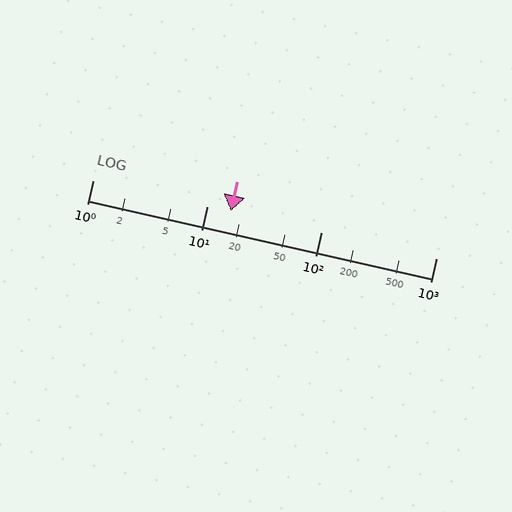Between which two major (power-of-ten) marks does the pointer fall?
The pointer is between 10 and 100.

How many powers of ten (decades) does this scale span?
The scale spans 3 decades, from 1 to 1000.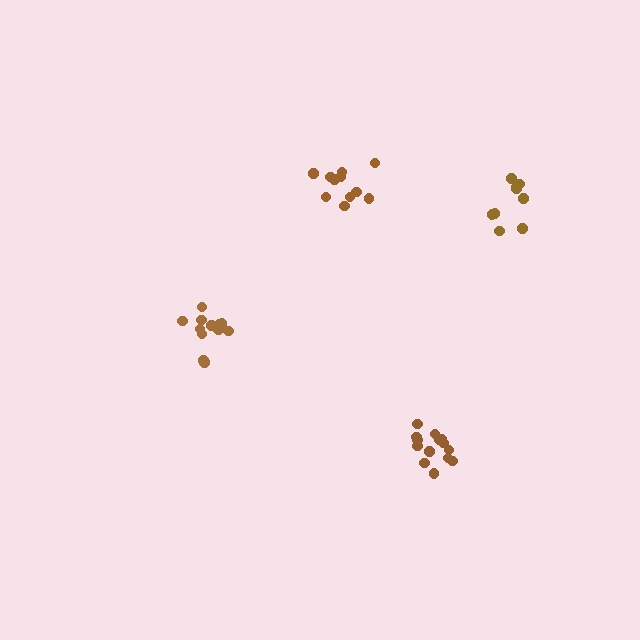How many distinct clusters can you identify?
There are 4 distinct clusters.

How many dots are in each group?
Group 1: 14 dots, Group 2: 9 dots, Group 3: 12 dots, Group 4: 13 dots (48 total).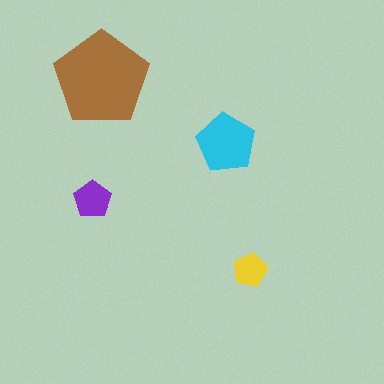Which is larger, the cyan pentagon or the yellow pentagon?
The cyan one.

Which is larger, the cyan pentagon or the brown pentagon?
The brown one.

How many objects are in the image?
There are 4 objects in the image.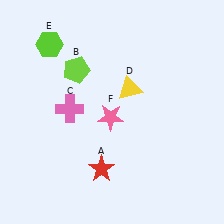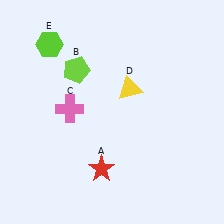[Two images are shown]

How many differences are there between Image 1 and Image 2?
There is 1 difference between the two images.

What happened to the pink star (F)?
The pink star (F) was removed in Image 2. It was in the bottom-left area of Image 1.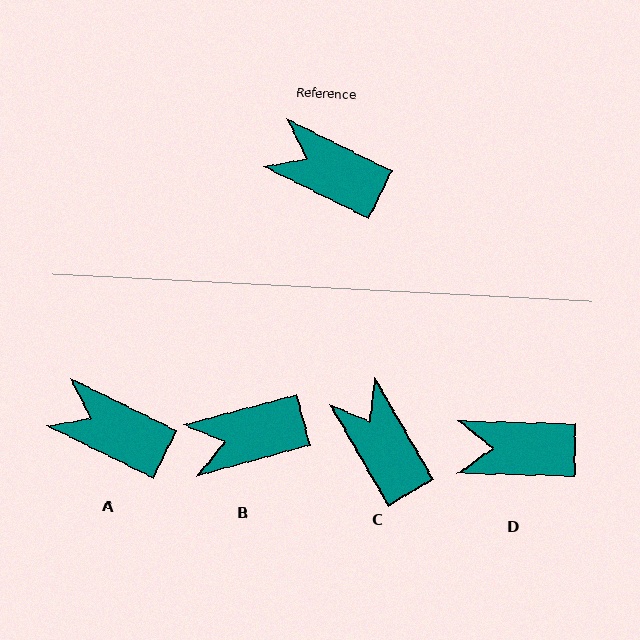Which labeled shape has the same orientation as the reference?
A.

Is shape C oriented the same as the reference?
No, it is off by about 34 degrees.